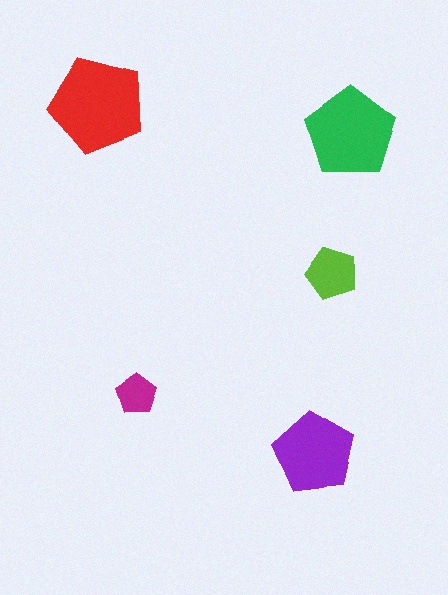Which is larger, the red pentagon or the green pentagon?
The red one.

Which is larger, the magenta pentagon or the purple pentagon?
The purple one.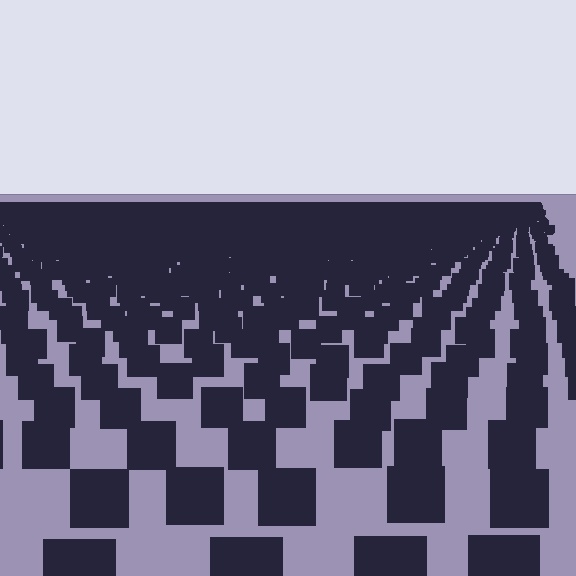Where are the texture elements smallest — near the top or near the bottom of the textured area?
Near the top.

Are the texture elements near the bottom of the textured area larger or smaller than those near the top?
Larger. Near the bottom, elements are closer to the viewer and appear at a bigger on-screen size.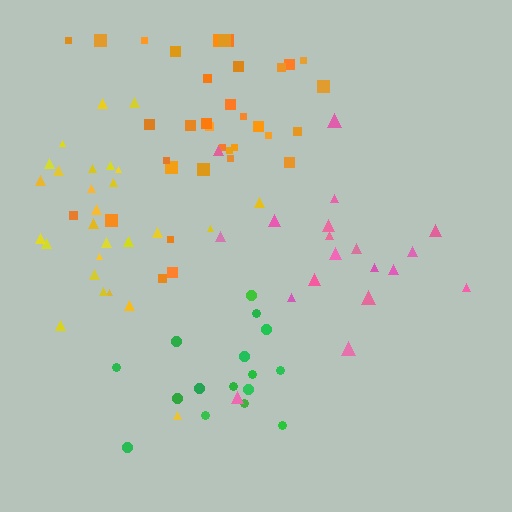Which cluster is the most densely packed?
Pink.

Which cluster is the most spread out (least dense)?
Green.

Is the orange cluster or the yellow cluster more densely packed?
Yellow.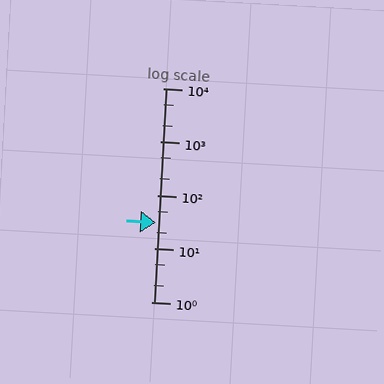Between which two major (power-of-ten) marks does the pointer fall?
The pointer is between 10 and 100.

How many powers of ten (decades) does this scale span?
The scale spans 4 decades, from 1 to 10000.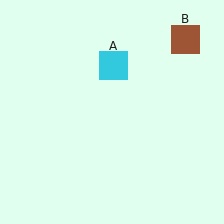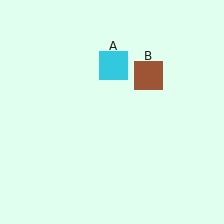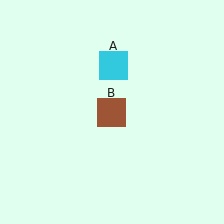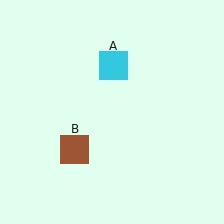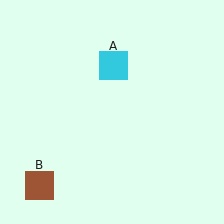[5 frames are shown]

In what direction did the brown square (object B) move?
The brown square (object B) moved down and to the left.